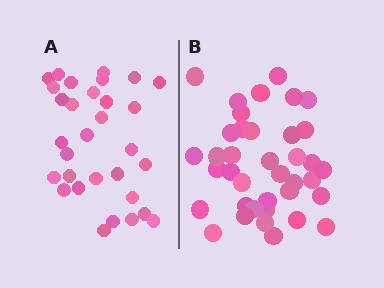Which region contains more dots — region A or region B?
Region B (the right region) has more dots.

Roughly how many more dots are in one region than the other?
Region B has roughly 8 or so more dots than region A.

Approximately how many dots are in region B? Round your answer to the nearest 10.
About 40 dots. (The exact count is 38, which rounds to 40.)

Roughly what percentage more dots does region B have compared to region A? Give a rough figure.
About 25% more.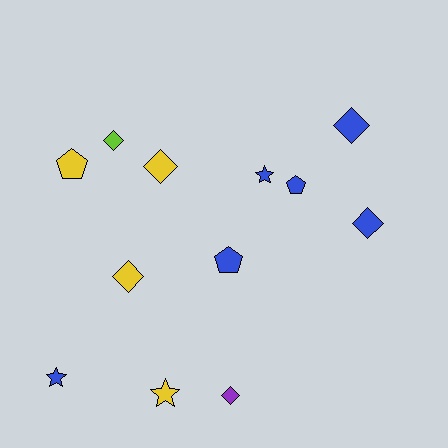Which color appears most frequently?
Blue, with 6 objects.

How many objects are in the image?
There are 12 objects.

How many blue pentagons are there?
There are 2 blue pentagons.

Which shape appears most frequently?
Diamond, with 6 objects.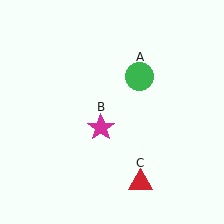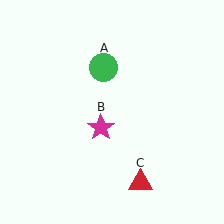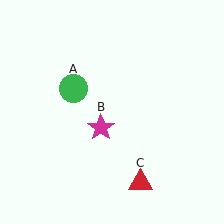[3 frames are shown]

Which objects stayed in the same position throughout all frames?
Magenta star (object B) and red triangle (object C) remained stationary.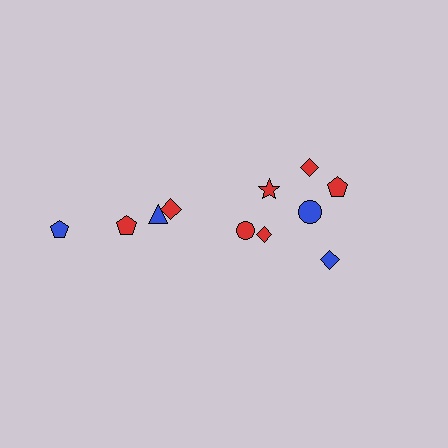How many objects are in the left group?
There are 4 objects.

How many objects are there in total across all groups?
There are 11 objects.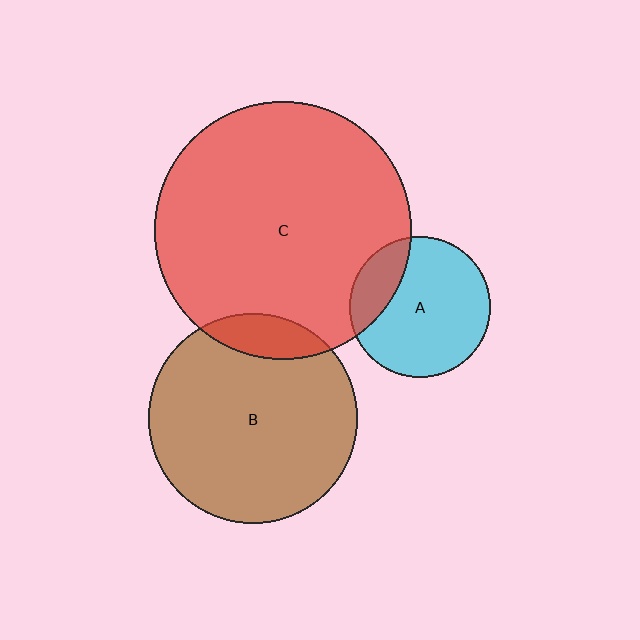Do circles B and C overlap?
Yes.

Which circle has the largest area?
Circle C (red).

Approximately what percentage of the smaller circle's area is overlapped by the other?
Approximately 10%.